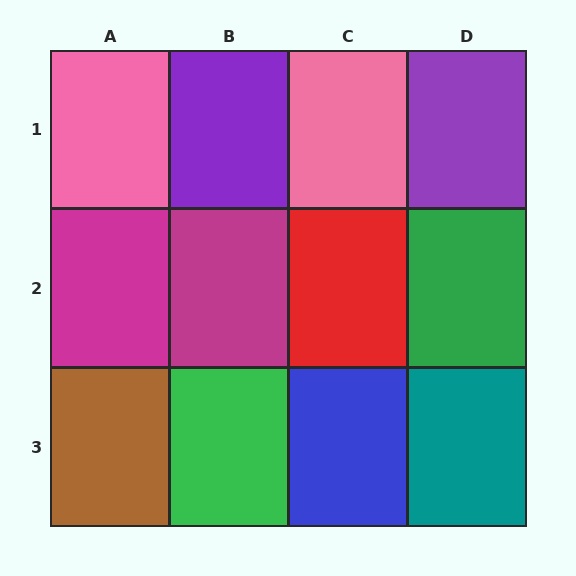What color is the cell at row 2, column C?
Red.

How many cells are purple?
2 cells are purple.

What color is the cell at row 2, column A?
Magenta.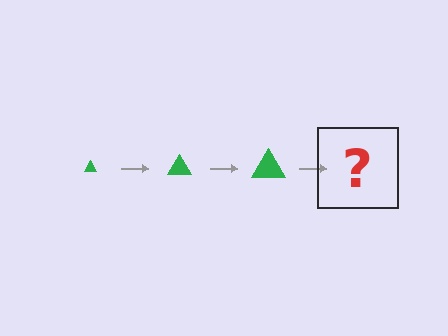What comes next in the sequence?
The next element should be a green triangle, larger than the previous one.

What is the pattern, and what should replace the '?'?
The pattern is that the triangle gets progressively larger each step. The '?' should be a green triangle, larger than the previous one.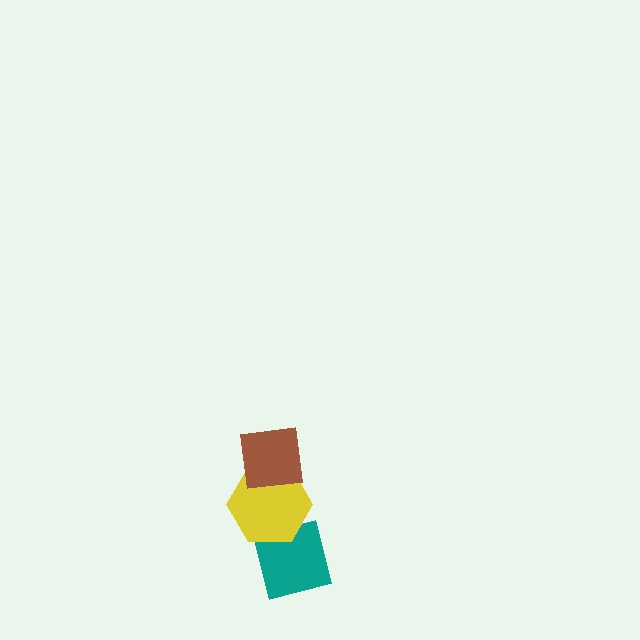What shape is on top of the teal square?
The yellow hexagon is on top of the teal square.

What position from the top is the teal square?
The teal square is 3rd from the top.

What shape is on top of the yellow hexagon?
The brown square is on top of the yellow hexagon.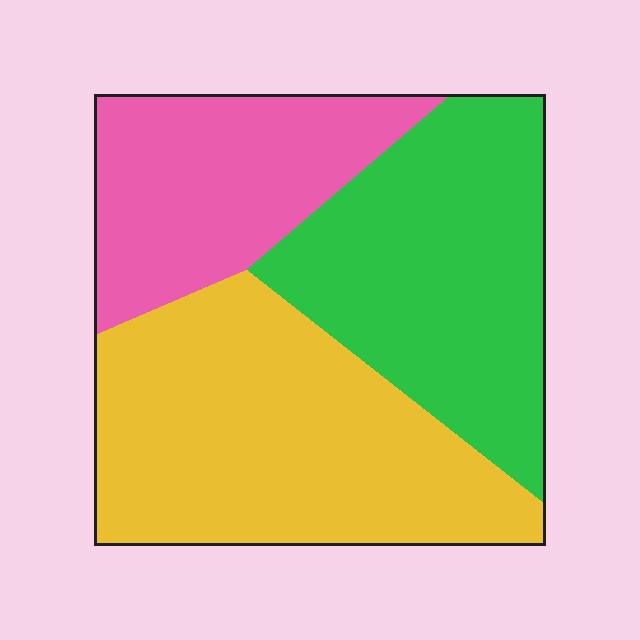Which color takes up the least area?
Pink, at roughly 25%.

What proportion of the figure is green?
Green covers around 35% of the figure.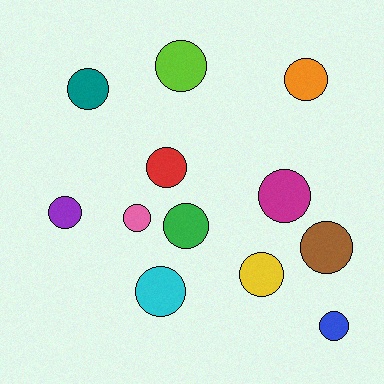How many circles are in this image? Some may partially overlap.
There are 12 circles.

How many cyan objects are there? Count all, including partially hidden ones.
There is 1 cyan object.